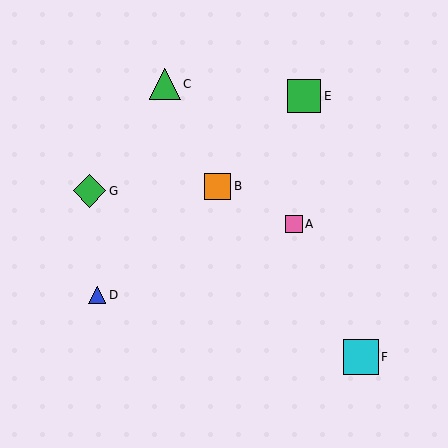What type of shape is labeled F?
Shape F is a cyan square.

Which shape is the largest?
The cyan square (labeled F) is the largest.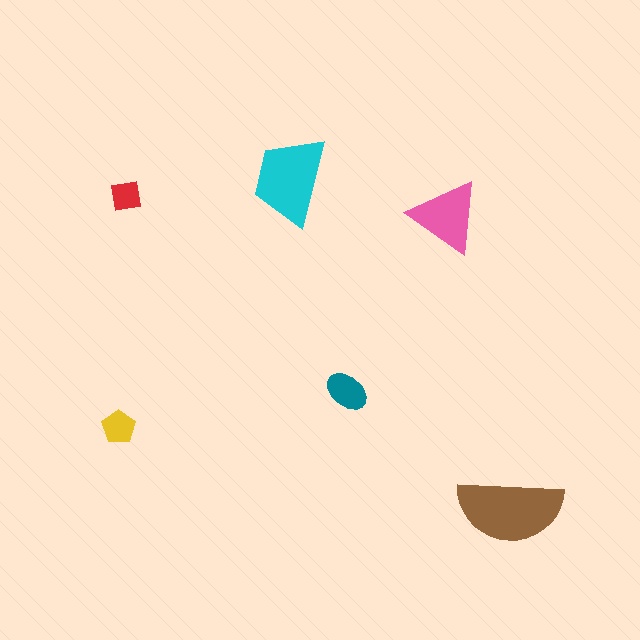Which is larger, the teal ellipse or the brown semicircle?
The brown semicircle.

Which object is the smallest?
The red square.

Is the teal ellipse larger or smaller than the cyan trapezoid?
Smaller.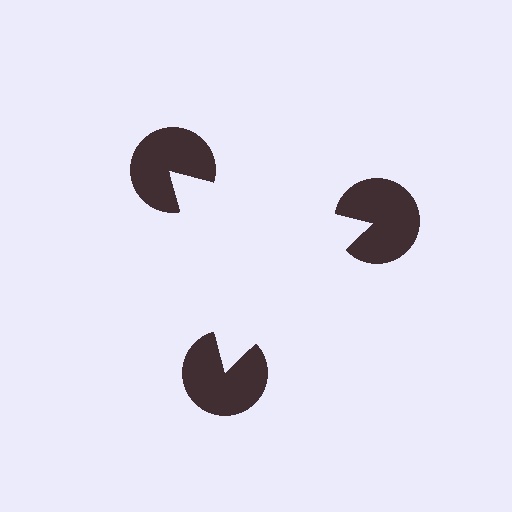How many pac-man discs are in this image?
There are 3 — one at each vertex of the illusory triangle.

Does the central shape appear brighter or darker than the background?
It typically appears slightly brighter than the background, even though no actual brightness change is drawn.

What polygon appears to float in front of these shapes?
An illusory triangle — its edges are inferred from the aligned wedge cuts in the pac-man discs, not physically drawn.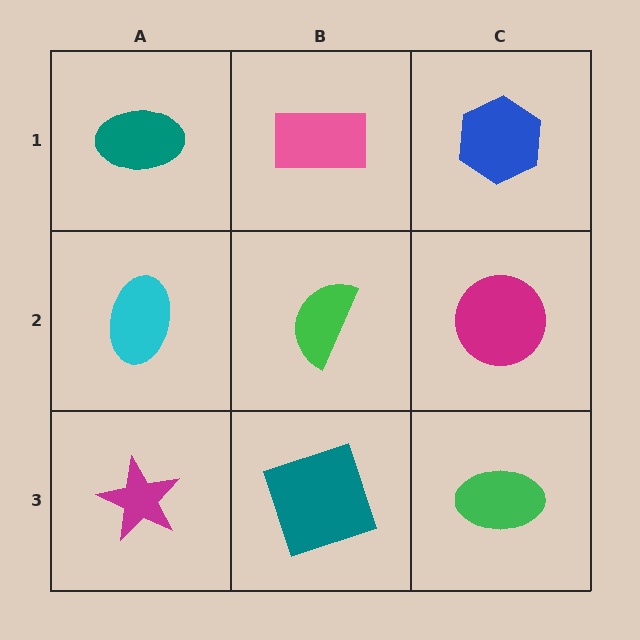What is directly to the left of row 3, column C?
A teal square.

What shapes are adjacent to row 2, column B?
A pink rectangle (row 1, column B), a teal square (row 3, column B), a cyan ellipse (row 2, column A), a magenta circle (row 2, column C).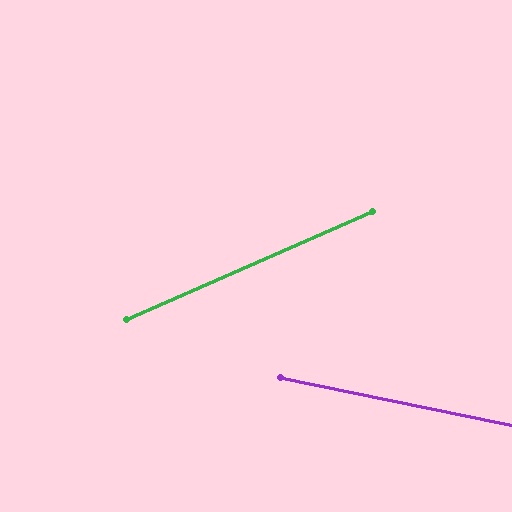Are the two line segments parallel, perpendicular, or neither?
Neither parallel nor perpendicular — they differ by about 35°.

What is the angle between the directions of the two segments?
Approximately 35 degrees.